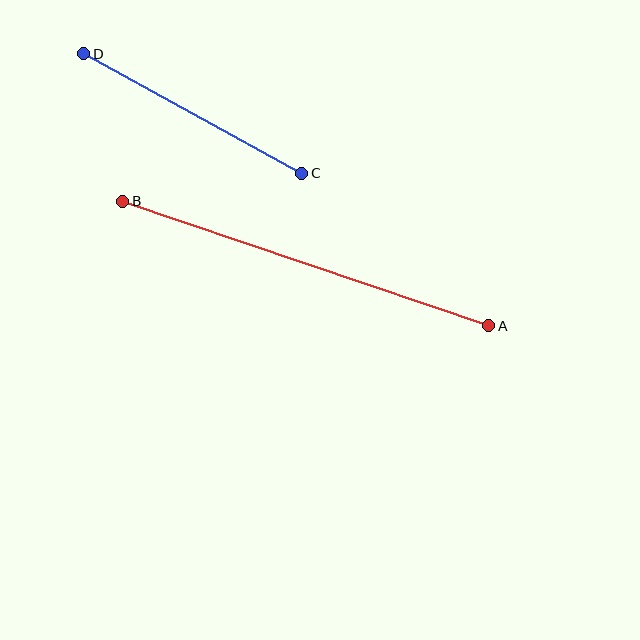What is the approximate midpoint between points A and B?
The midpoint is at approximately (306, 264) pixels.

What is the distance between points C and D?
The distance is approximately 249 pixels.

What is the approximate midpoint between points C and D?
The midpoint is at approximately (193, 114) pixels.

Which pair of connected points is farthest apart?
Points A and B are farthest apart.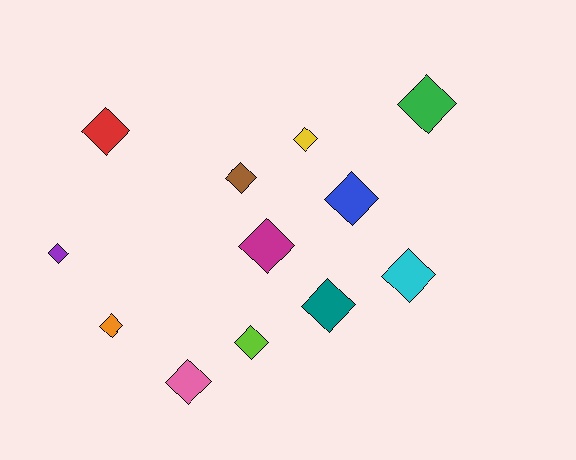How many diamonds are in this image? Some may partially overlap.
There are 12 diamonds.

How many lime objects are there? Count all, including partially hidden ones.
There is 1 lime object.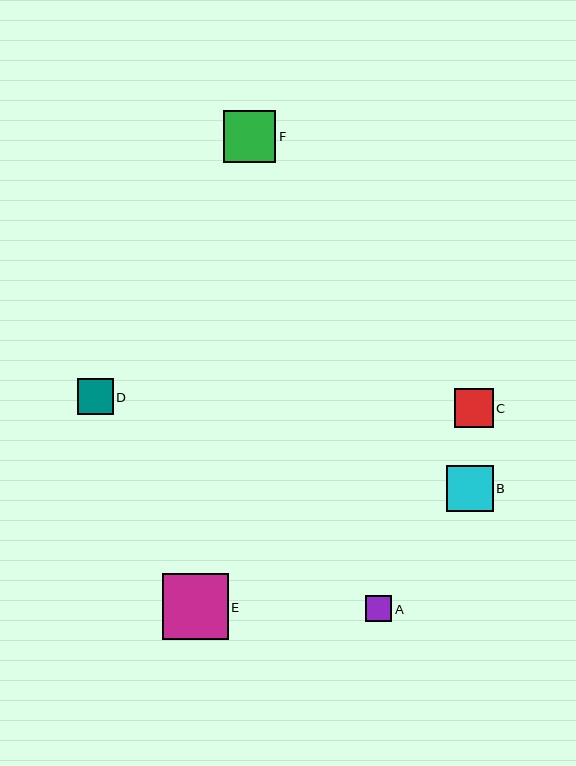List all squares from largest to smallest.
From largest to smallest: E, F, B, C, D, A.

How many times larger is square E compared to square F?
Square E is approximately 1.3 times the size of square F.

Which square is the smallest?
Square A is the smallest with a size of approximately 26 pixels.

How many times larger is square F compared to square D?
Square F is approximately 1.4 times the size of square D.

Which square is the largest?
Square E is the largest with a size of approximately 66 pixels.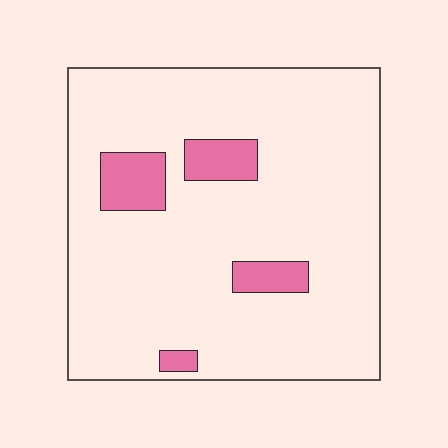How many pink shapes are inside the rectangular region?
4.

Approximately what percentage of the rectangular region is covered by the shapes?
Approximately 10%.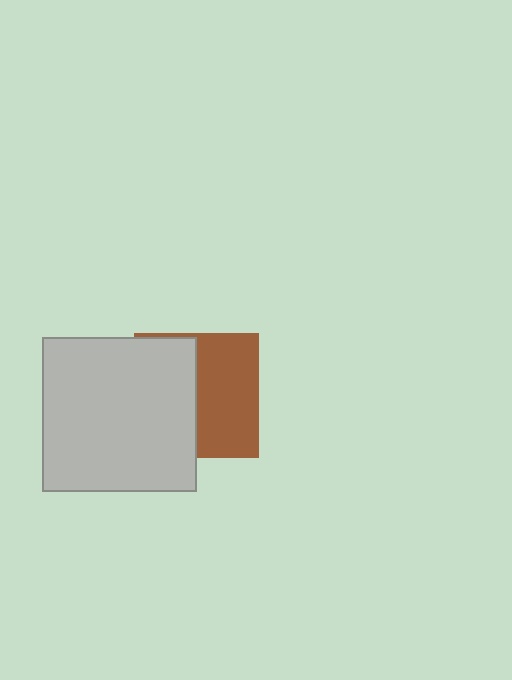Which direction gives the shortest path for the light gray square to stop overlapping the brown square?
Moving left gives the shortest separation.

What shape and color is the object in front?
The object in front is a light gray square.